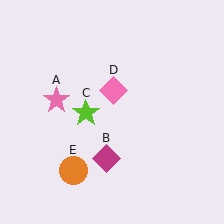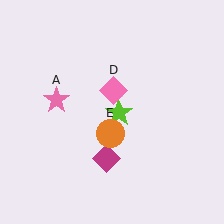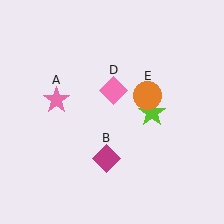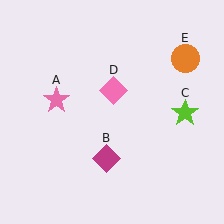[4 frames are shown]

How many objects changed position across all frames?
2 objects changed position: lime star (object C), orange circle (object E).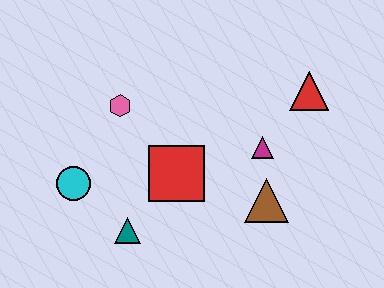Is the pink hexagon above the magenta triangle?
Yes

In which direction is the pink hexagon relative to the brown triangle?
The pink hexagon is to the left of the brown triangle.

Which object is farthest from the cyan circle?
The red triangle is farthest from the cyan circle.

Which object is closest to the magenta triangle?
The brown triangle is closest to the magenta triangle.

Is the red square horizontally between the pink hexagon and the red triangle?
Yes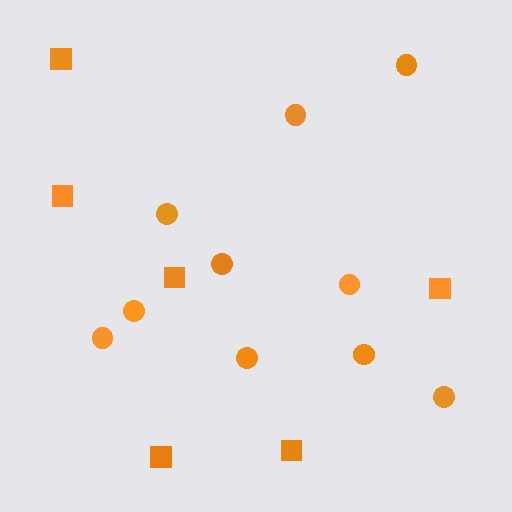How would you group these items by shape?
There are 2 groups: one group of squares (6) and one group of circles (10).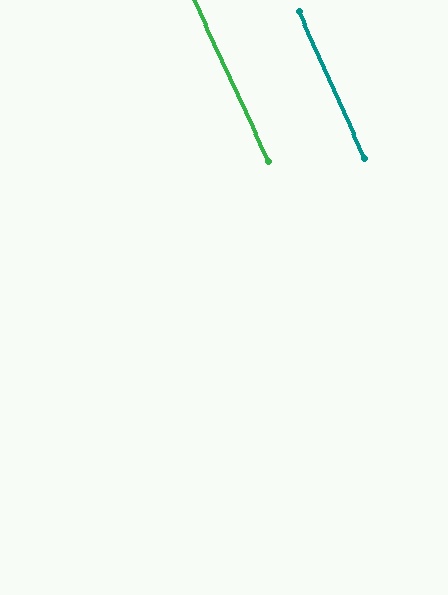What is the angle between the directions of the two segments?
Approximately 0 degrees.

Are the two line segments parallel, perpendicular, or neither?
Parallel — their directions differ by only 0.2°.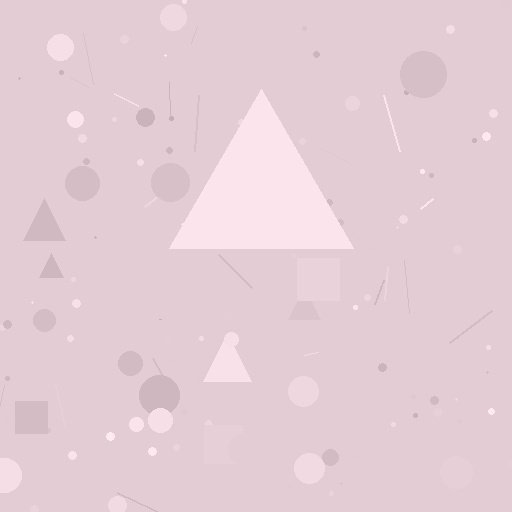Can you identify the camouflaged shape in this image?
The camouflaged shape is a triangle.